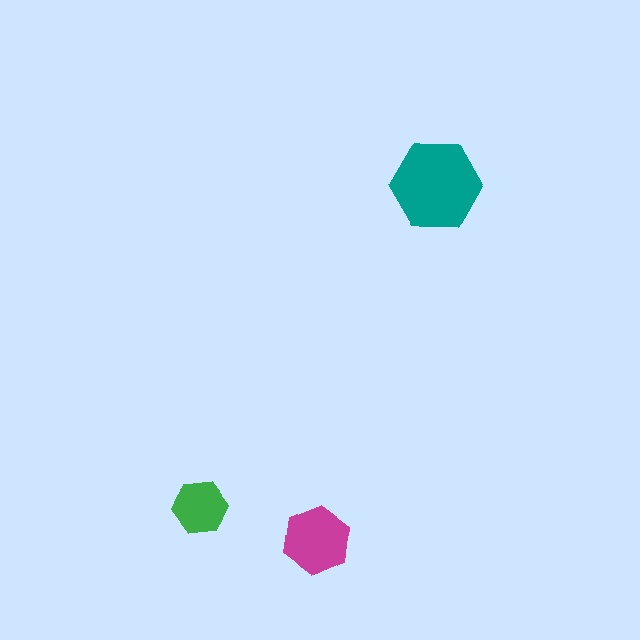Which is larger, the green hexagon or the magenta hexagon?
The magenta one.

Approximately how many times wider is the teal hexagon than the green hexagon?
About 1.5 times wider.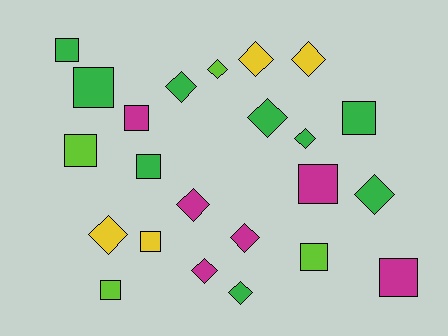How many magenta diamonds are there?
There are 3 magenta diamonds.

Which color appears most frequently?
Green, with 9 objects.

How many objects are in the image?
There are 23 objects.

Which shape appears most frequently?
Diamond, with 12 objects.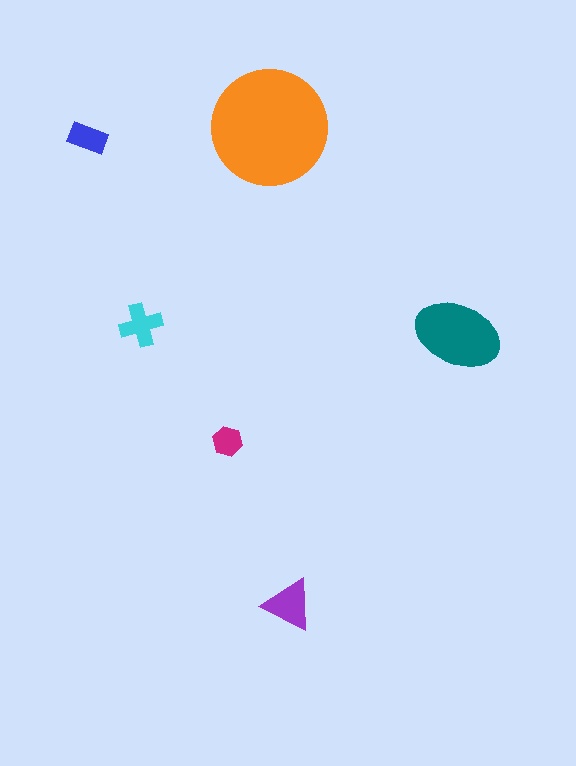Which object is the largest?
The orange circle.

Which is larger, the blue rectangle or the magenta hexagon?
The blue rectangle.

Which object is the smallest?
The magenta hexagon.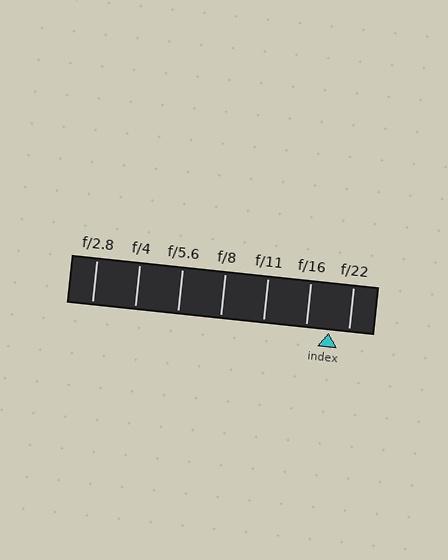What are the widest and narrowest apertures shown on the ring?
The widest aperture shown is f/2.8 and the narrowest is f/22.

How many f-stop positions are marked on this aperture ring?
There are 7 f-stop positions marked.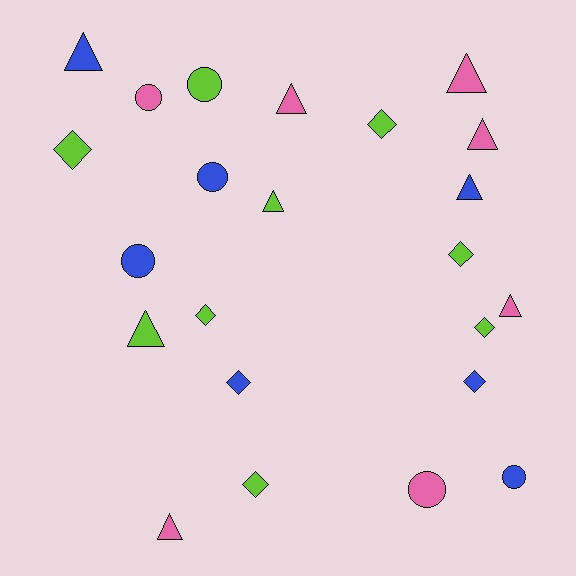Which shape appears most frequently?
Triangle, with 9 objects.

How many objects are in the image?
There are 23 objects.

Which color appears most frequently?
Lime, with 9 objects.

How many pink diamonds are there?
There are no pink diamonds.